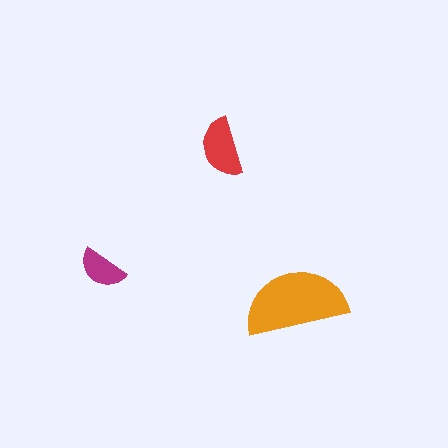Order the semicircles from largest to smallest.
the orange one, the red one, the magenta one.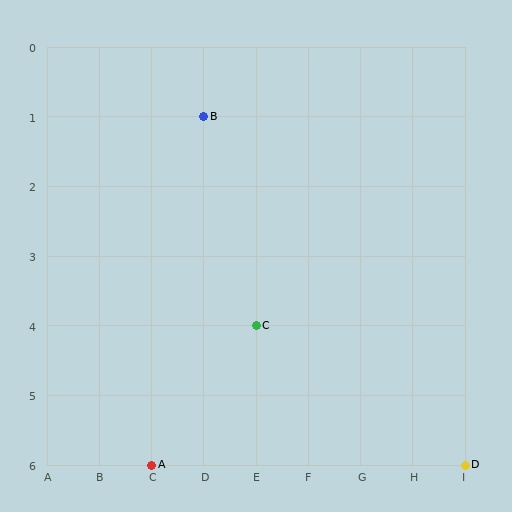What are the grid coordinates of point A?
Point A is at grid coordinates (C, 6).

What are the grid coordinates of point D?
Point D is at grid coordinates (I, 6).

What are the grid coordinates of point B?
Point B is at grid coordinates (D, 1).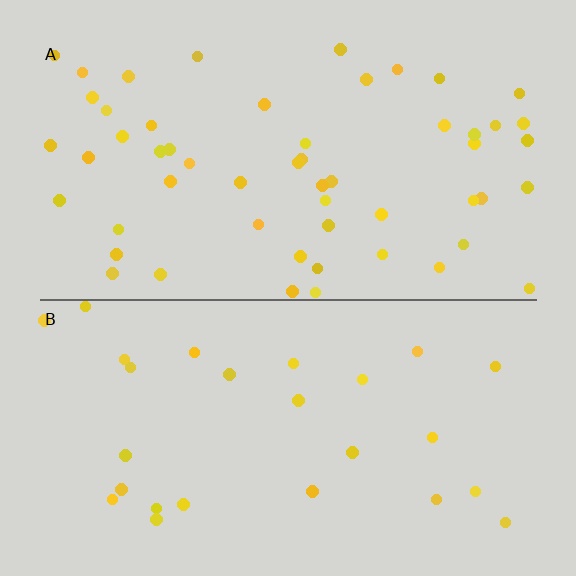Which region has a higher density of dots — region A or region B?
A (the top).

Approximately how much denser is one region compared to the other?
Approximately 2.1× — region A over region B.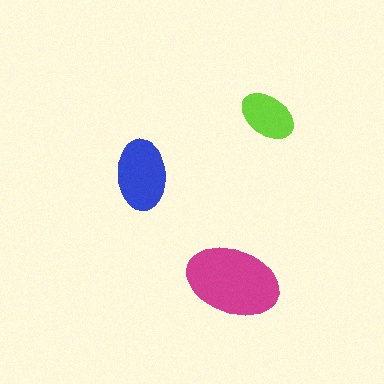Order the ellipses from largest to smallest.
the magenta one, the blue one, the lime one.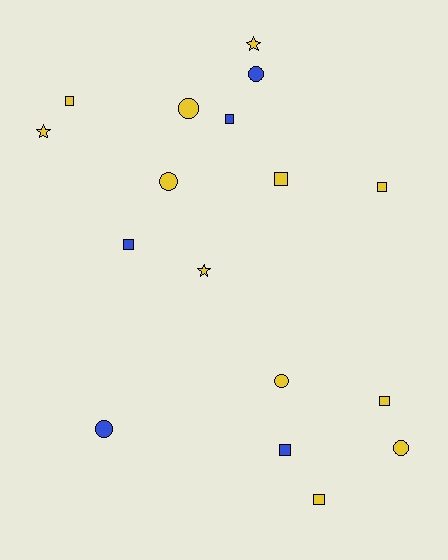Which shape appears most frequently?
Square, with 8 objects.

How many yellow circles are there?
There are 4 yellow circles.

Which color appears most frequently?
Yellow, with 12 objects.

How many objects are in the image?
There are 17 objects.